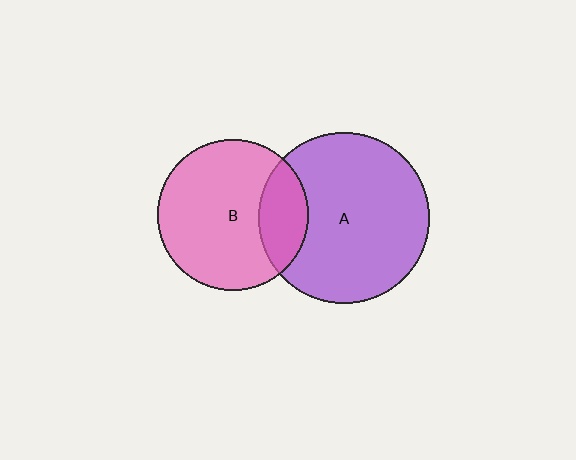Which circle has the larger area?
Circle A (purple).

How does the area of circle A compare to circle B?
Approximately 1.3 times.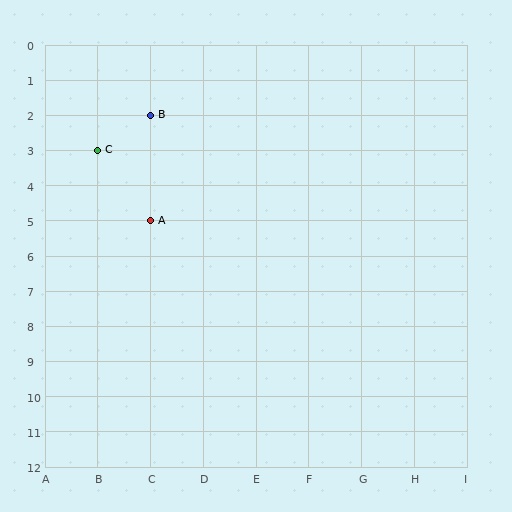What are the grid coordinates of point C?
Point C is at grid coordinates (B, 3).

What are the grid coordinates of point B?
Point B is at grid coordinates (C, 2).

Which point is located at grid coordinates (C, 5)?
Point A is at (C, 5).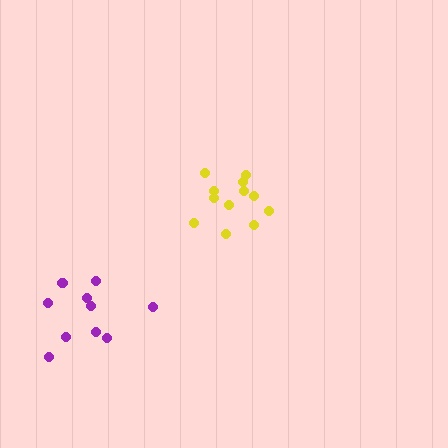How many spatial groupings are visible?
There are 2 spatial groupings.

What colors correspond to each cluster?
The clusters are colored: yellow, purple.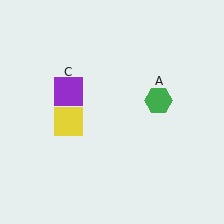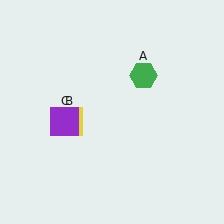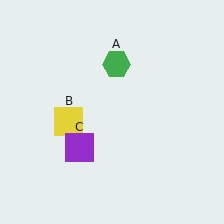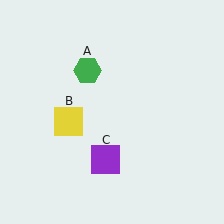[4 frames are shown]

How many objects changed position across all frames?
2 objects changed position: green hexagon (object A), purple square (object C).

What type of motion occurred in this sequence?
The green hexagon (object A), purple square (object C) rotated counterclockwise around the center of the scene.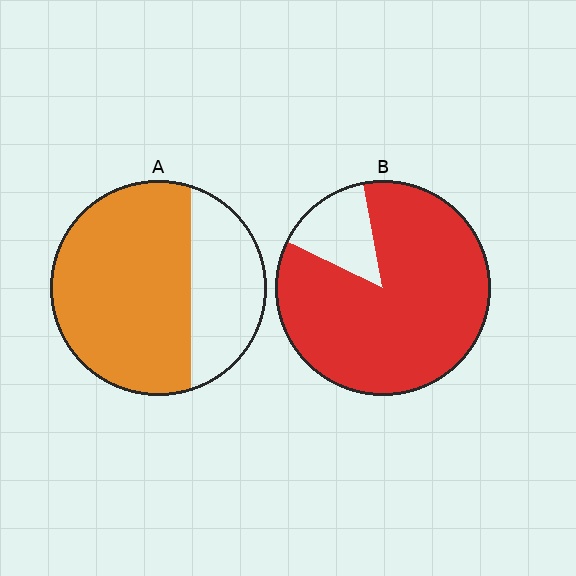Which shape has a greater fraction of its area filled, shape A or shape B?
Shape B.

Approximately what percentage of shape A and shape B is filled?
A is approximately 70% and B is approximately 85%.